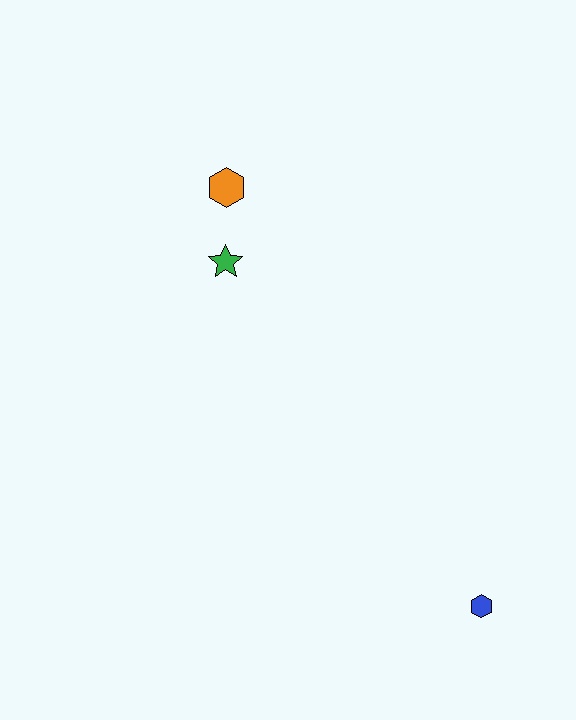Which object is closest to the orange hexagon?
The green star is closest to the orange hexagon.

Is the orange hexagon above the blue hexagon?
Yes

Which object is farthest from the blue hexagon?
The orange hexagon is farthest from the blue hexagon.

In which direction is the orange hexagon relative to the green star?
The orange hexagon is above the green star.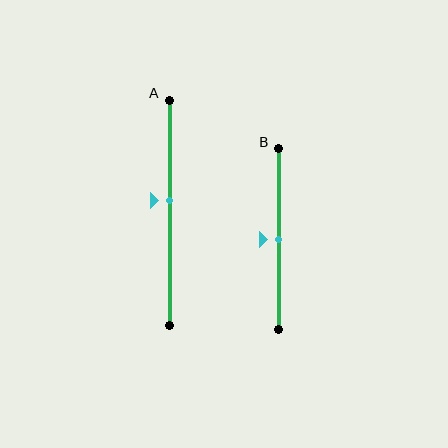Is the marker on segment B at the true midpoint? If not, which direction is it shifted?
Yes, the marker on segment B is at the true midpoint.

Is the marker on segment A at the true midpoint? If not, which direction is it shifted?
No, the marker on segment A is shifted upward by about 5% of the segment length.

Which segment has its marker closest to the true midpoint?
Segment B has its marker closest to the true midpoint.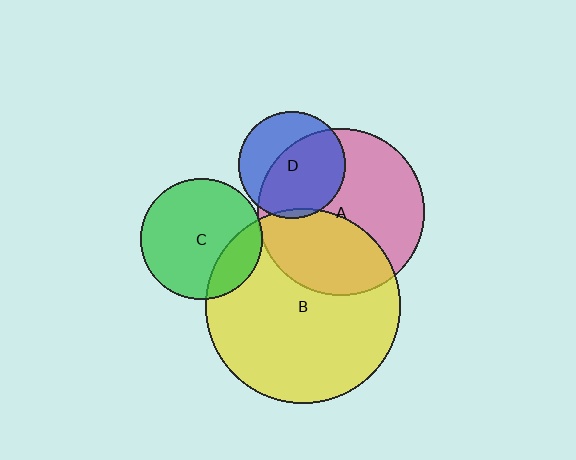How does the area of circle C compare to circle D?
Approximately 1.3 times.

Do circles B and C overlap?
Yes.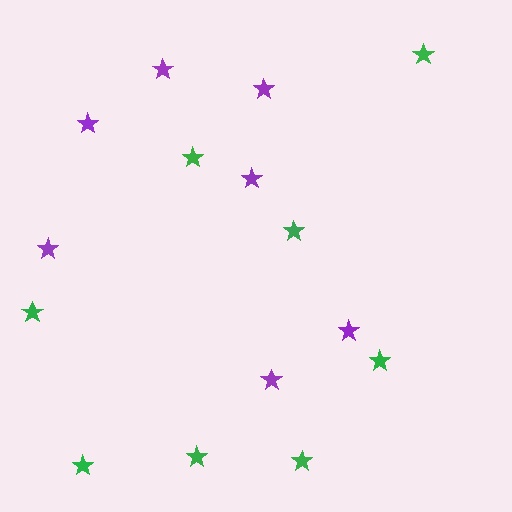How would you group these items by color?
There are 2 groups: one group of green stars (8) and one group of purple stars (7).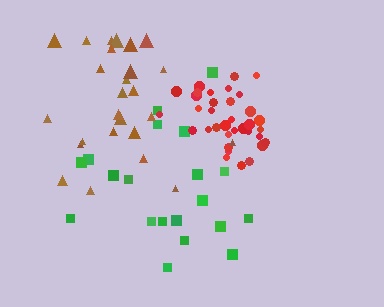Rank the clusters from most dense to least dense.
red, green, brown.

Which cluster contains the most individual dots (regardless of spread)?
Red (35).